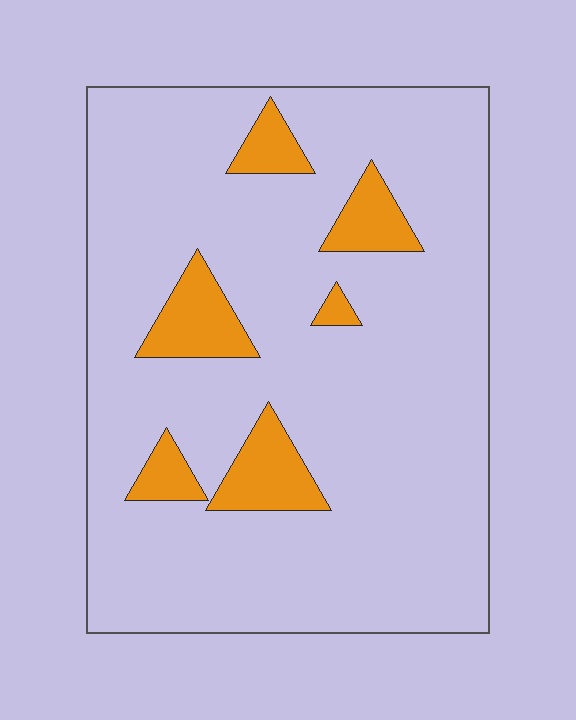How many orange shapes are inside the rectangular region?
6.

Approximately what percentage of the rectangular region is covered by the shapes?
Approximately 10%.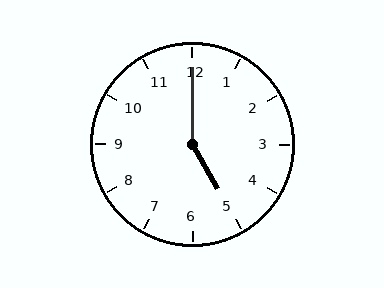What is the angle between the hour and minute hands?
Approximately 150 degrees.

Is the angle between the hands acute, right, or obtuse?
It is obtuse.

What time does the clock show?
5:00.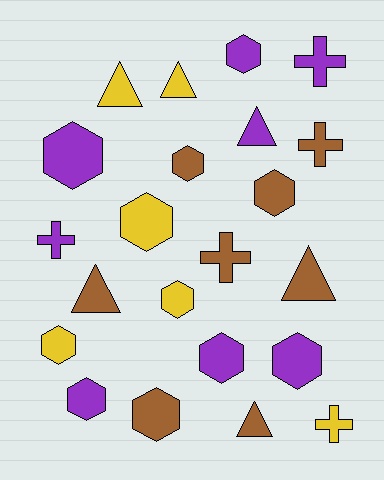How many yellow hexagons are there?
There are 3 yellow hexagons.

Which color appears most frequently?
Purple, with 8 objects.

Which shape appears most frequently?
Hexagon, with 11 objects.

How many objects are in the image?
There are 22 objects.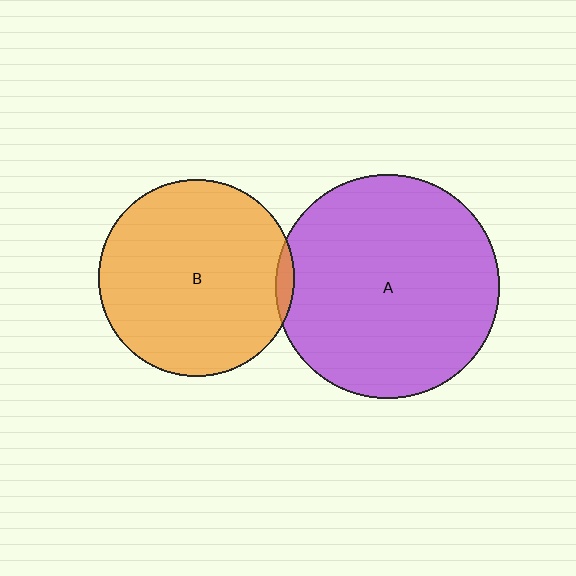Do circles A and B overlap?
Yes.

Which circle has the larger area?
Circle A (purple).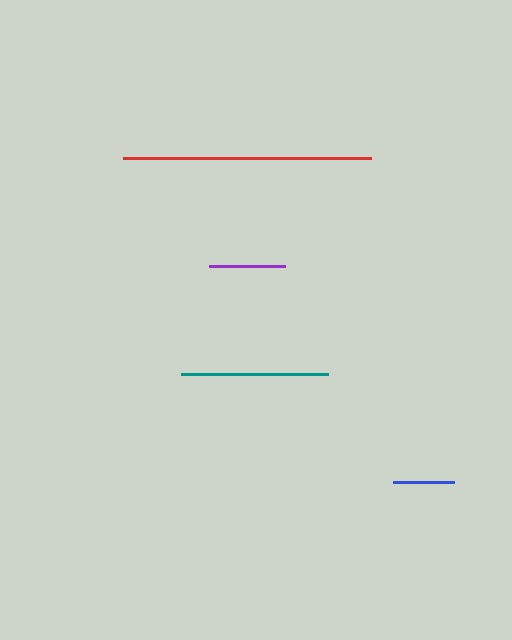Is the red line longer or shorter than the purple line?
The red line is longer than the purple line.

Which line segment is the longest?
The red line is the longest at approximately 247 pixels.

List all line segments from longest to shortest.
From longest to shortest: red, teal, purple, blue.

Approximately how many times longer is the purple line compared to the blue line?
The purple line is approximately 1.2 times the length of the blue line.